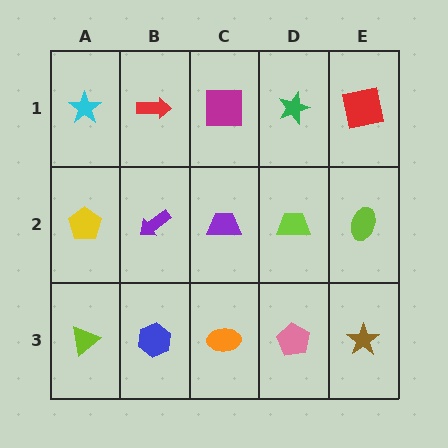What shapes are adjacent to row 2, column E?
A red square (row 1, column E), a brown star (row 3, column E), a lime trapezoid (row 2, column D).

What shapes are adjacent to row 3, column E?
A lime ellipse (row 2, column E), a pink pentagon (row 3, column D).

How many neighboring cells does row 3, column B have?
3.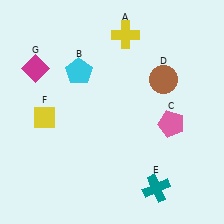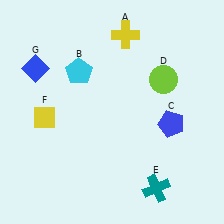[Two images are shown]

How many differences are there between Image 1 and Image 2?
There are 3 differences between the two images.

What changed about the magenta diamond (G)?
In Image 1, G is magenta. In Image 2, it changed to blue.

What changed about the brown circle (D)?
In Image 1, D is brown. In Image 2, it changed to lime.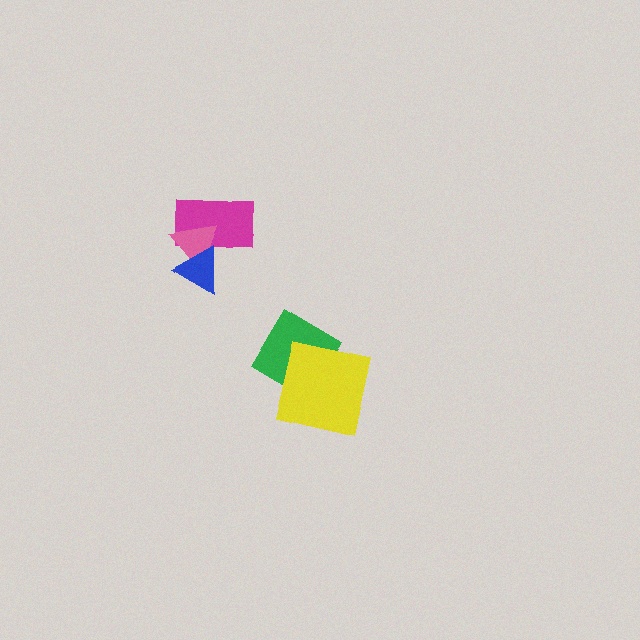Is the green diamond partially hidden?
Yes, it is partially covered by another shape.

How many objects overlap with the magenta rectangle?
2 objects overlap with the magenta rectangle.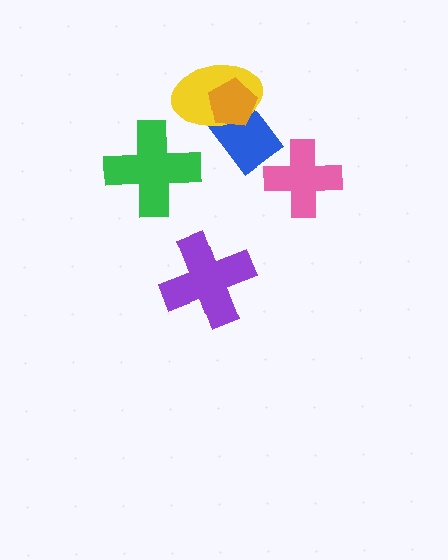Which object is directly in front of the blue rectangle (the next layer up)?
The yellow ellipse is directly in front of the blue rectangle.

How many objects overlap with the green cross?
0 objects overlap with the green cross.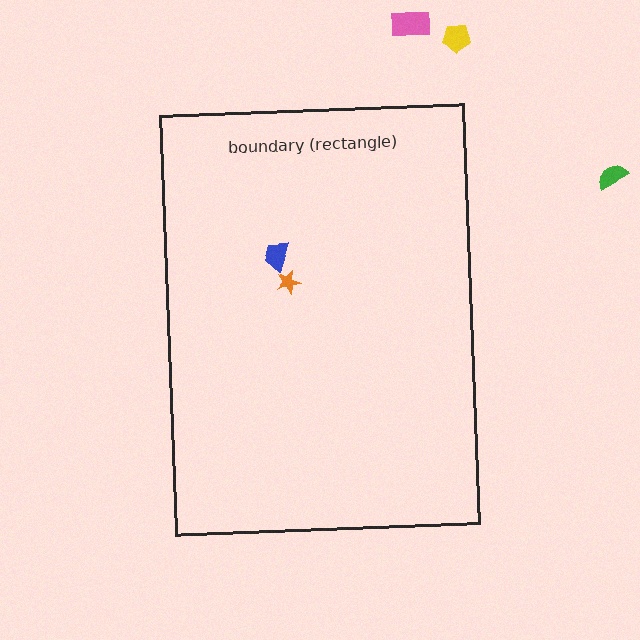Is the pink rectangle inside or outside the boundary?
Outside.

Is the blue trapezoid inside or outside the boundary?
Inside.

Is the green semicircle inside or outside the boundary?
Outside.